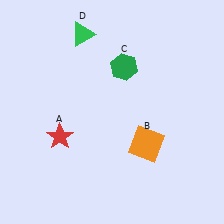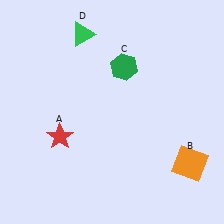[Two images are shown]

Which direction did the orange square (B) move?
The orange square (B) moved right.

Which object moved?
The orange square (B) moved right.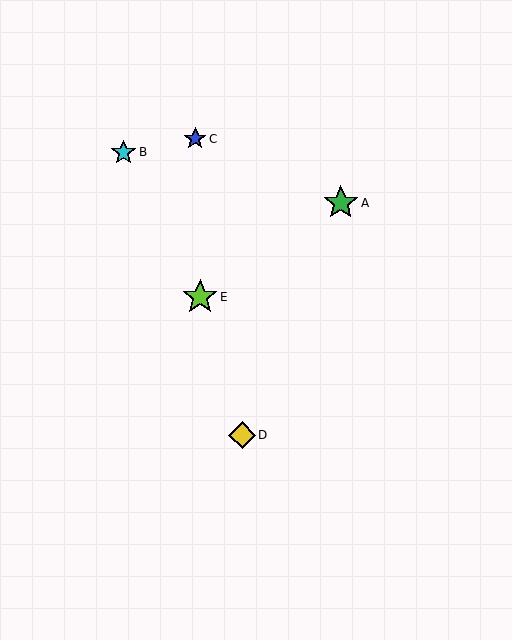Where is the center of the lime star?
The center of the lime star is at (200, 297).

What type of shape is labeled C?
Shape C is a blue star.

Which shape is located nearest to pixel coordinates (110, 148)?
The cyan star (labeled B) at (124, 153) is nearest to that location.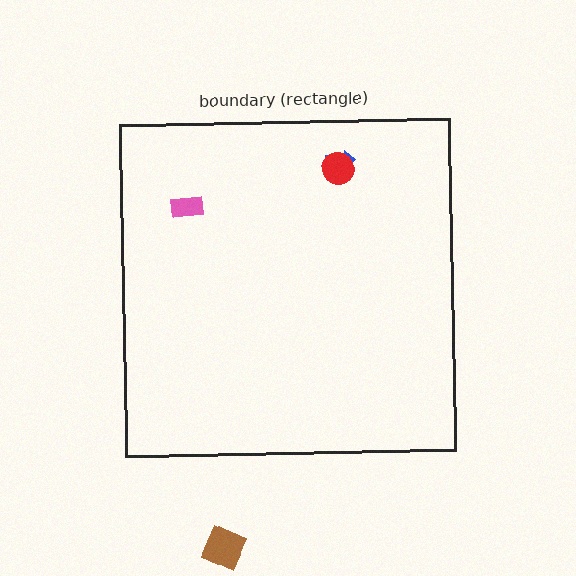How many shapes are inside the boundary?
3 inside, 1 outside.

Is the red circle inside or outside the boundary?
Inside.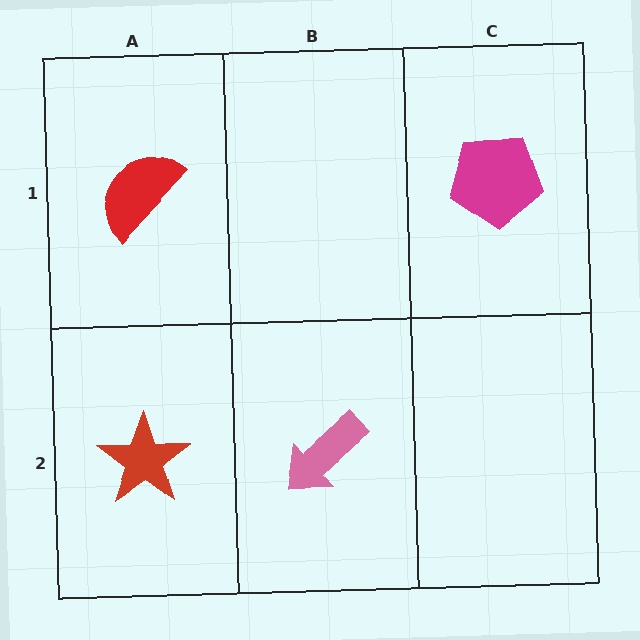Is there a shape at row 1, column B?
No, that cell is empty.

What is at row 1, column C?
A magenta pentagon.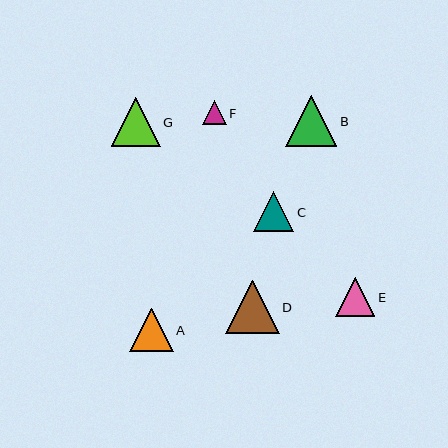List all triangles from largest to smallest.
From largest to smallest: D, B, G, A, C, E, F.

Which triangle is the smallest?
Triangle F is the smallest with a size of approximately 24 pixels.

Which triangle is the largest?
Triangle D is the largest with a size of approximately 53 pixels.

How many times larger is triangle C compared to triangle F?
Triangle C is approximately 1.7 times the size of triangle F.